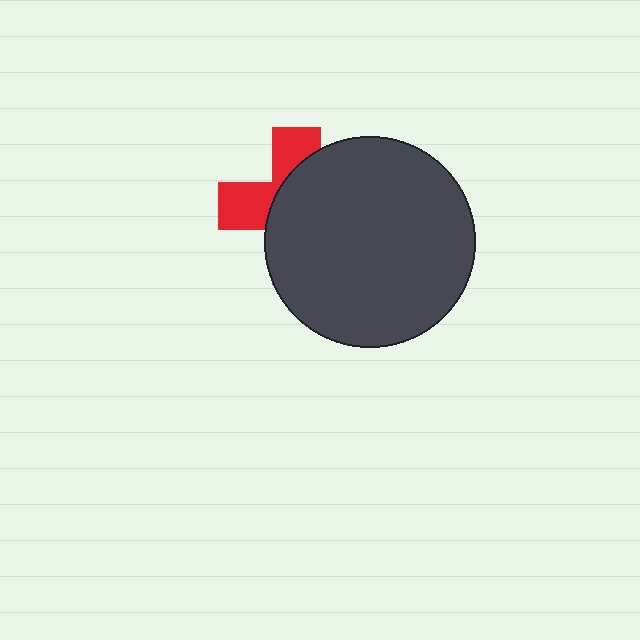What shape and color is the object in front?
The object in front is a dark gray circle.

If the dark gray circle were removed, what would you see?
You would see the complete red cross.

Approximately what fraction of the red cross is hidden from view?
Roughly 65% of the red cross is hidden behind the dark gray circle.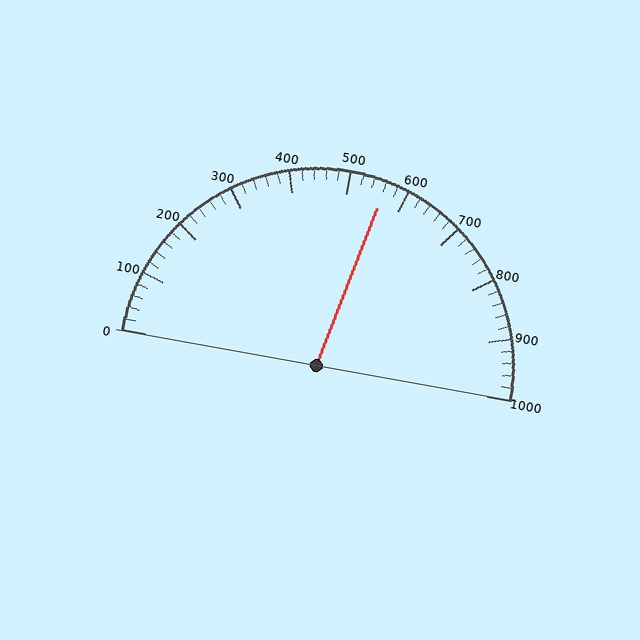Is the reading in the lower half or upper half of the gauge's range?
The reading is in the upper half of the range (0 to 1000).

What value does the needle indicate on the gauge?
The needle indicates approximately 560.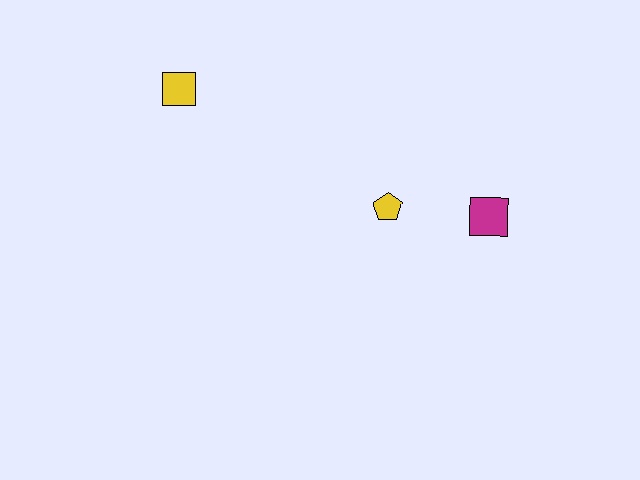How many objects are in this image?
There are 3 objects.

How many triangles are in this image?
There are no triangles.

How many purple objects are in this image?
There are no purple objects.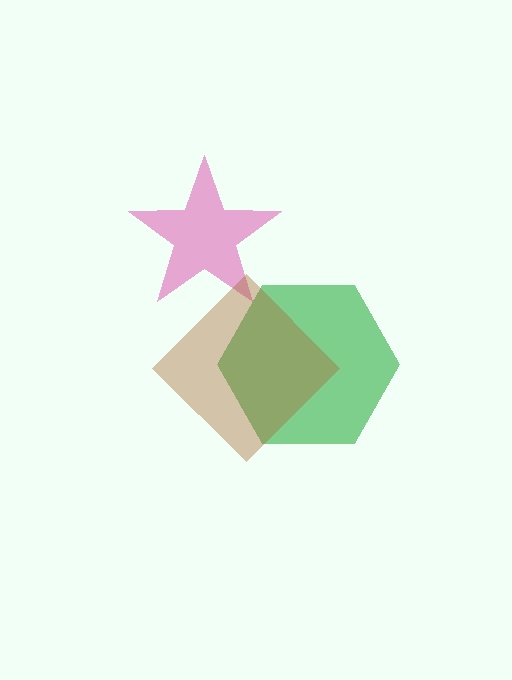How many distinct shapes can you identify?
There are 3 distinct shapes: a green hexagon, a pink star, a brown diamond.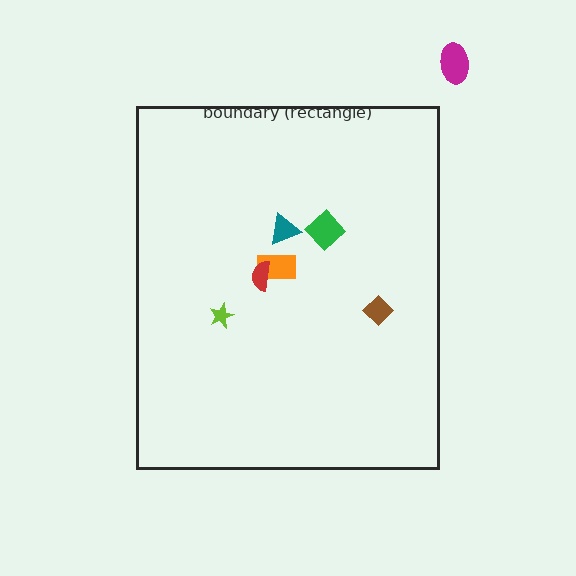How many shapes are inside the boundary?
6 inside, 1 outside.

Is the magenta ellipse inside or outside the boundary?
Outside.